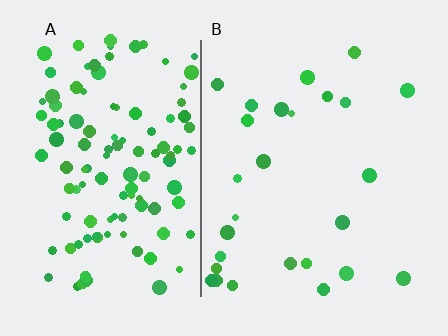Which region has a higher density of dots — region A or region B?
A (the left).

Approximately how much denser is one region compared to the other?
Approximately 4.5× — region A over region B.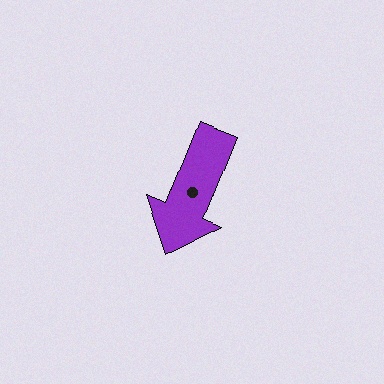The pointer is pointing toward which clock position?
Roughly 7 o'clock.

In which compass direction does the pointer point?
South.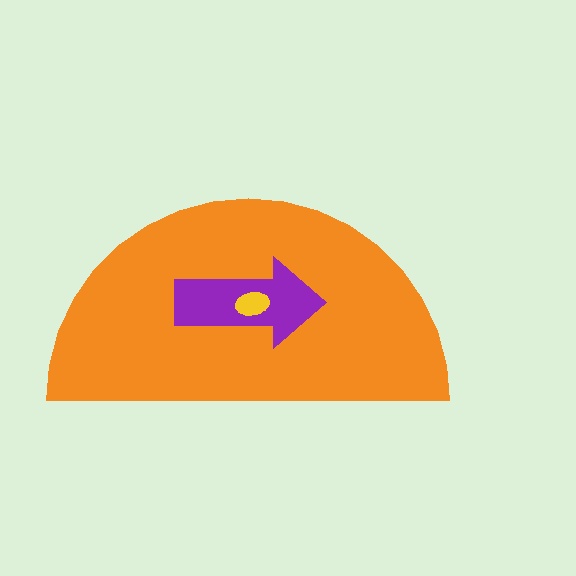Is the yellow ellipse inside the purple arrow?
Yes.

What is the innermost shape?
The yellow ellipse.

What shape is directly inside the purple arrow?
The yellow ellipse.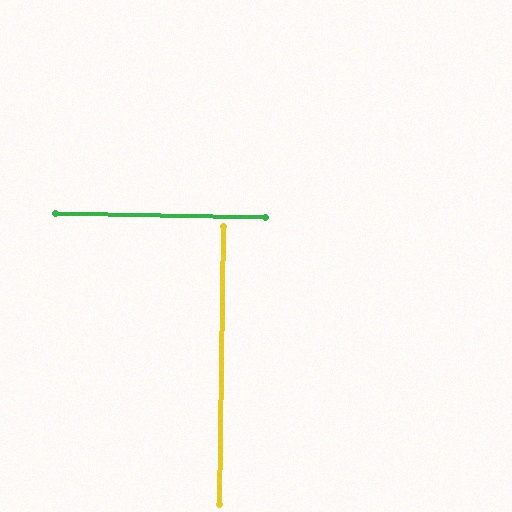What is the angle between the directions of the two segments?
Approximately 89 degrees.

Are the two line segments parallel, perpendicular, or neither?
Perpendicular — they meet at approximately 89°.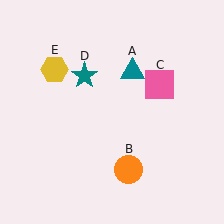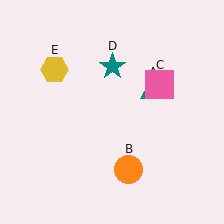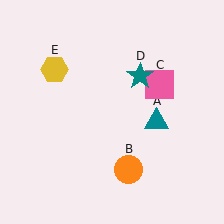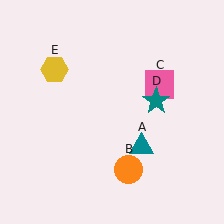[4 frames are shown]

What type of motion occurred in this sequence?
The teal triangle (object A), teal star (object D) rotated clockwise around the center of the scene.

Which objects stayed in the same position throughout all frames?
Orange circle (object B) and pink square (object C) and yellow hexagon (object E) remained stationary.